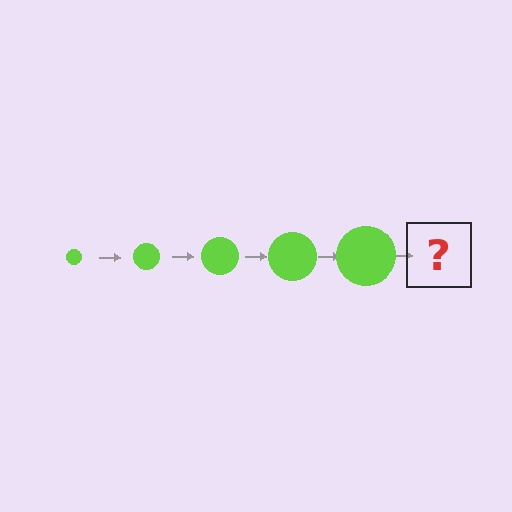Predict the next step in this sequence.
The next step is a lime circle, larger than the previous one.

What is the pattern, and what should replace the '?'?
The pattern is that the circle gets progressively larger each step. The '?' should be a lime circle, larger than the previous one.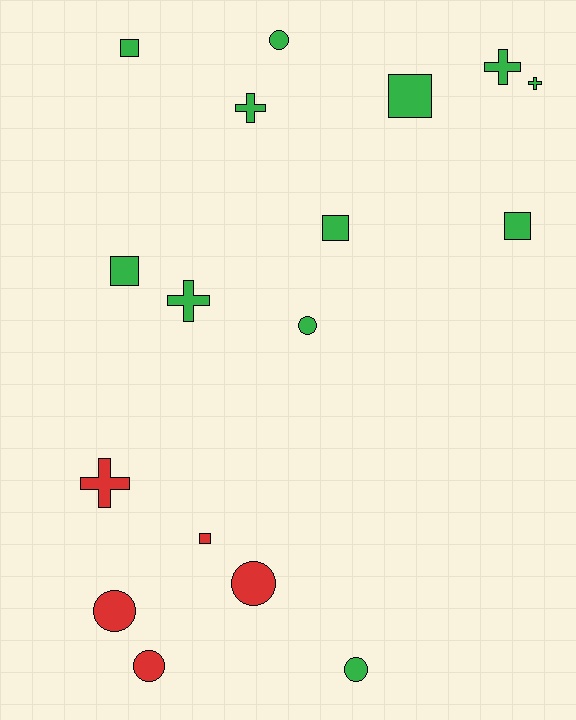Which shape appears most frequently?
Circle, with 6 objects.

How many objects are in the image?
There are 17 objects.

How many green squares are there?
There are 5 green squares.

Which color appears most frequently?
Green, with 12 objects.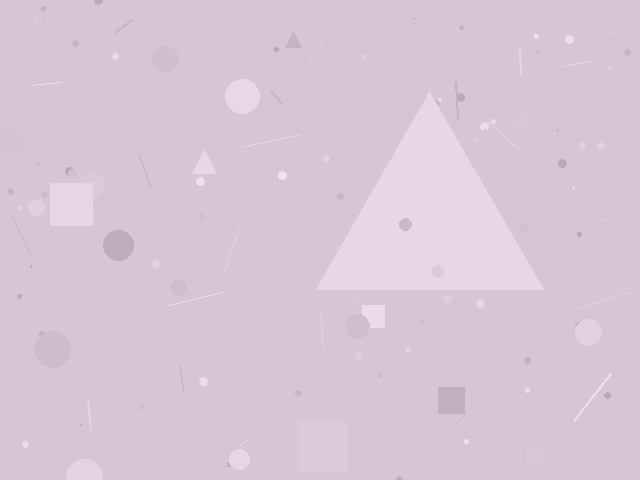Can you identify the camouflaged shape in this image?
The camouflaged shape is a triangle.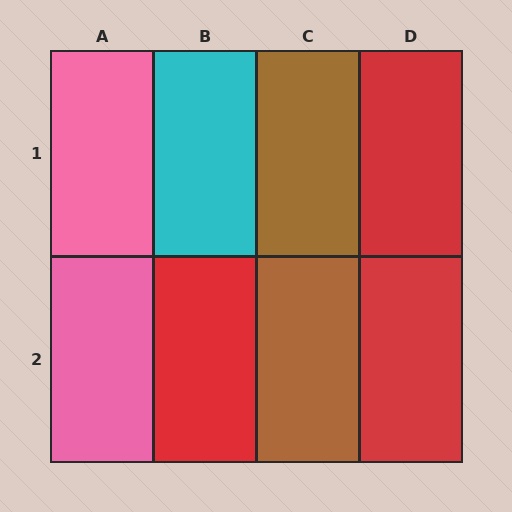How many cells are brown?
2 cells are brown.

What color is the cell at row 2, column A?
Pink.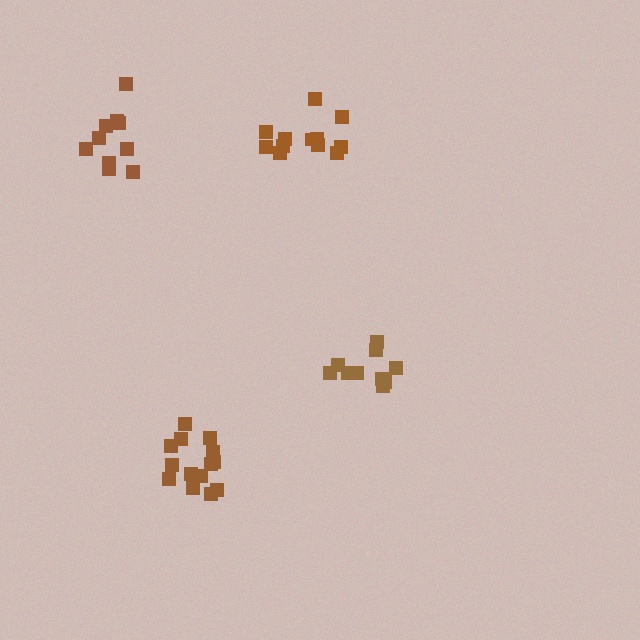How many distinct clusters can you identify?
There are 4 distinct clusters.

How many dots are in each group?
Group 1: 10 dots, Group 2: 10 dots, Group 3: 14 dots, Group 4: 12 dots (46 total).